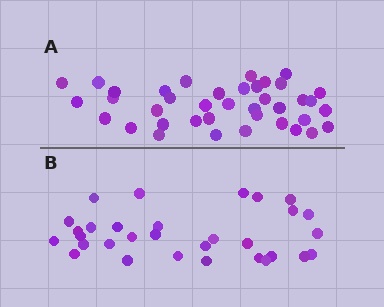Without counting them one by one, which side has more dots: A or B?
Region A (the top region) has more dots.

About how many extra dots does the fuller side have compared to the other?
Region A has roughly 8 or so more dots than region B.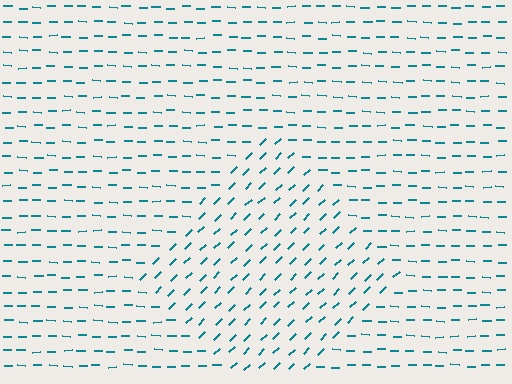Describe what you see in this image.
The image is filled with small teal line segments. A diamond region in the image has lines oriented differently from the surrounding lines, creating a visible texture boundary.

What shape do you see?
I see a diamond.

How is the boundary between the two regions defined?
The boundary is defined purely by a change in line orientation (approximately 45 degrees difference). All lines are the same color and thickness.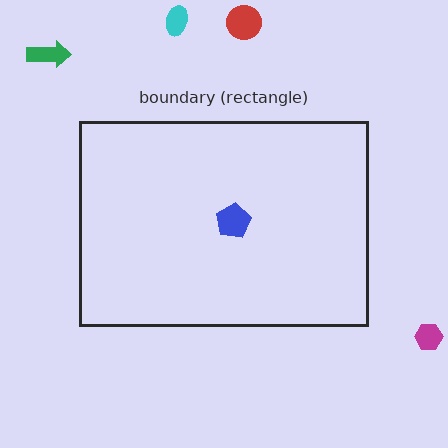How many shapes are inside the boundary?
1 inside, 4 outside.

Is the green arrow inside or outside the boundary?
Outside.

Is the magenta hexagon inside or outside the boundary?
Outside.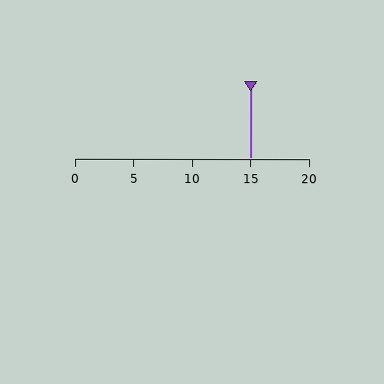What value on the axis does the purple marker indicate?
The marker indicates approximately 15.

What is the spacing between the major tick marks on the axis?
The major ticks are spaced 5 apart.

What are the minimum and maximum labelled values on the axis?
The axis runs from 0 to 20.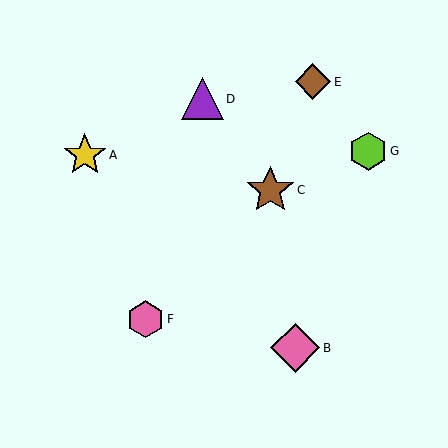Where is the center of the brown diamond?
The center of the brown diamond is at (313, 82).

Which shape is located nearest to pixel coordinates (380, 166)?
The lime hexagon (labeled G) at (368, 151) is nearest to that location.